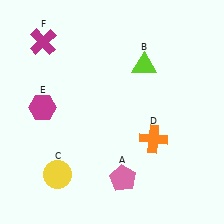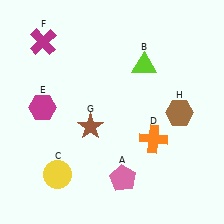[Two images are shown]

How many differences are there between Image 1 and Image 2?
There are 2 differences between the two images.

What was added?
A brown star (G), a brown hexagon (H) were added in Image 2.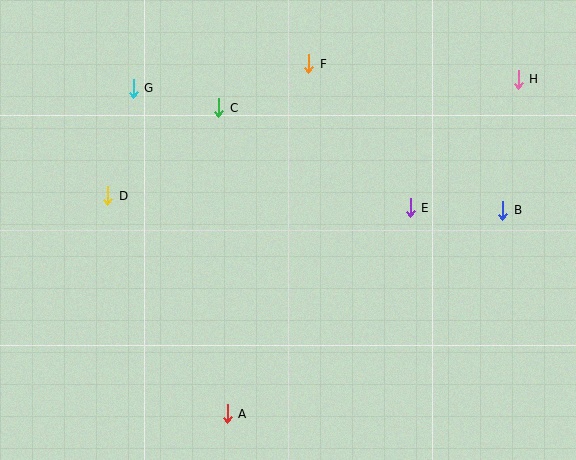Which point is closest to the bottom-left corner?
Point A is closest to the bottom-left corner.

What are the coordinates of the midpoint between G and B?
The midpoint between G and B is at (318, 149).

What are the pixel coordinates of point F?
Point F is at (309, 64).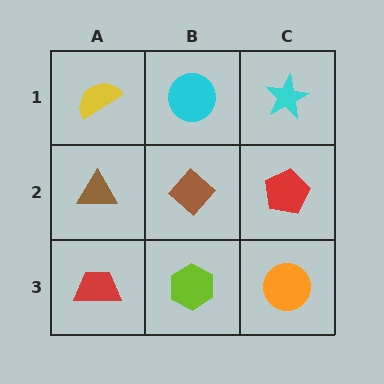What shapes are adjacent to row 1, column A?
A brown triangle (row 2, column A), a cyan circle (row 1, column B).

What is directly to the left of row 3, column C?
A lime hexagon.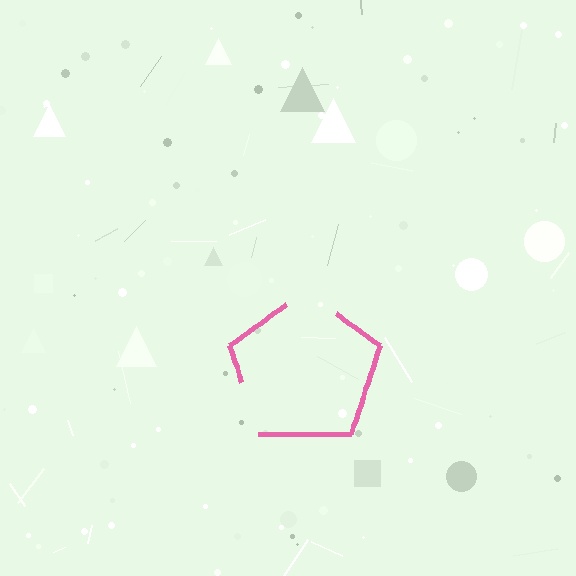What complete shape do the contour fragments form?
The contour fragments form a pentagon.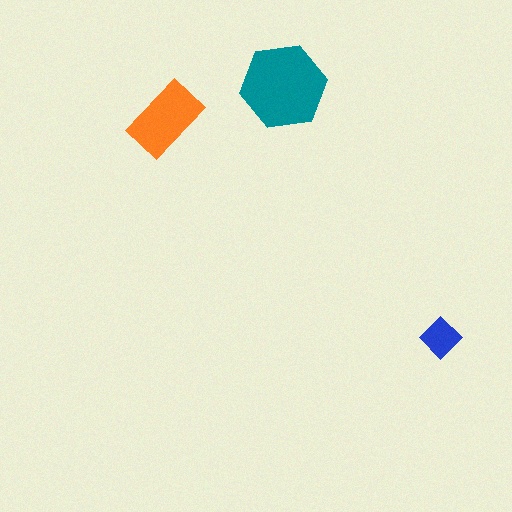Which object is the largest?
The teal hexagon.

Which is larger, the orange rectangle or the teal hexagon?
The teal hexagon.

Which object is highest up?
The teal hexagon is topmost.